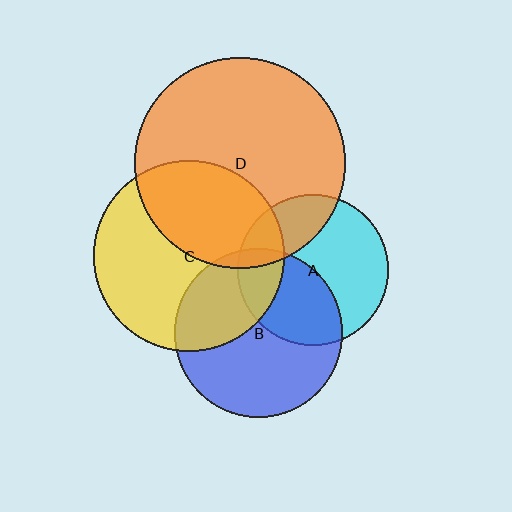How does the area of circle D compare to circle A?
Approximately 2.0 times.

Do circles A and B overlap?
Yes.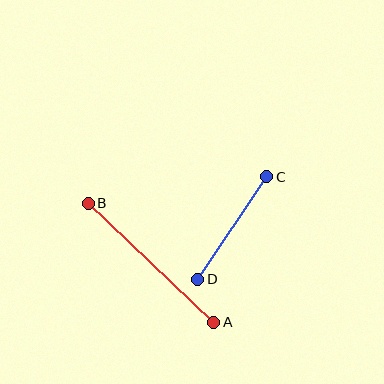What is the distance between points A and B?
The distance is approximately 173 pixels.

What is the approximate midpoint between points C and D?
The midpoint is at approximately (232, 228) pixels.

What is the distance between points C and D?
The distance is approximately 123 pixels.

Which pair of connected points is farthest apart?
Points A and B are farthest apart.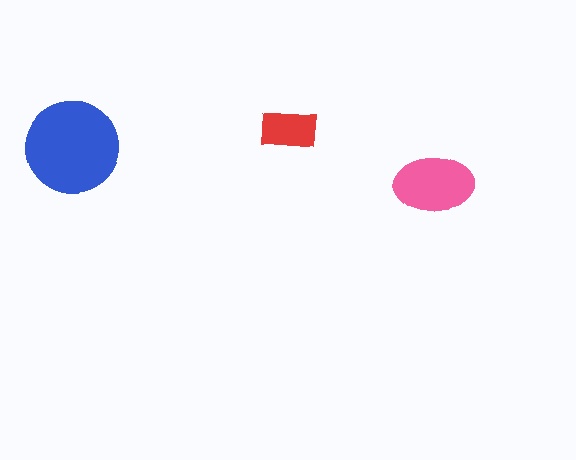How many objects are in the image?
There are 3 objects in the image.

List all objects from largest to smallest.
The blue circle, the pink ellipse, the red rectangle.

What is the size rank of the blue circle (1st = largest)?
1st.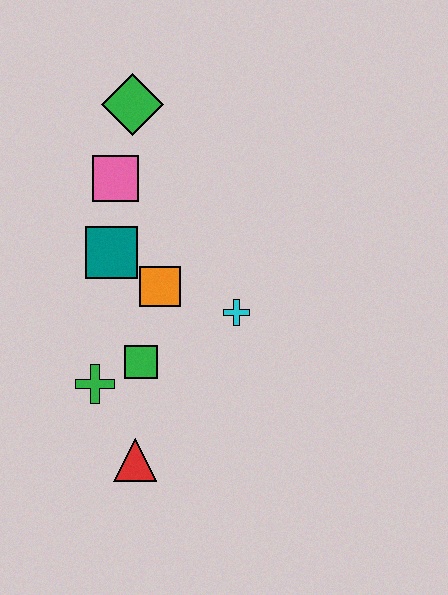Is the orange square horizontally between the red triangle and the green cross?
No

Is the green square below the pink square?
Yes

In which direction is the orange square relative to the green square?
The orange square is above the green square.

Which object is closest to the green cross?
The green square is closest to the green cross.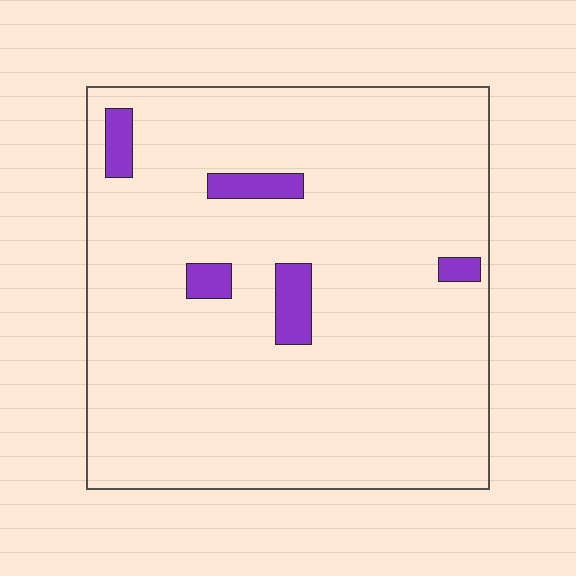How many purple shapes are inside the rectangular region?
5.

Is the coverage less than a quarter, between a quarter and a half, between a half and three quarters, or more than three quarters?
Less than a quarter.